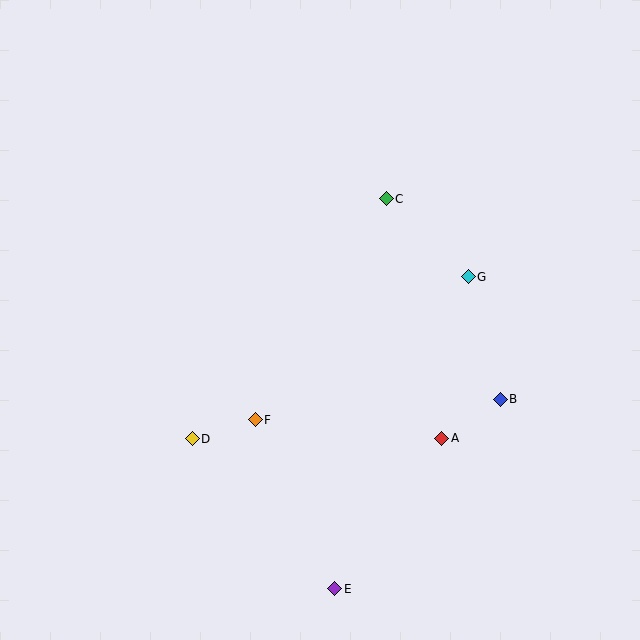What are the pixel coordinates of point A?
Point A is at (442, 438).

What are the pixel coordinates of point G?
Point G is at (468, 277).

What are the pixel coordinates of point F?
Point F is at (255, 420).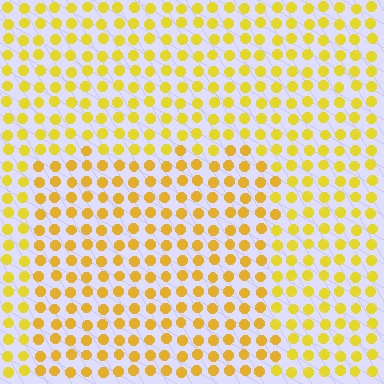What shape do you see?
I see a rectangle.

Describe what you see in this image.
The image is filled with small yellow elements in a uniform arrangement. A rectangle-shaped region is visible where the elements are tinted to a slightly different hue, forming a subtle color boundary.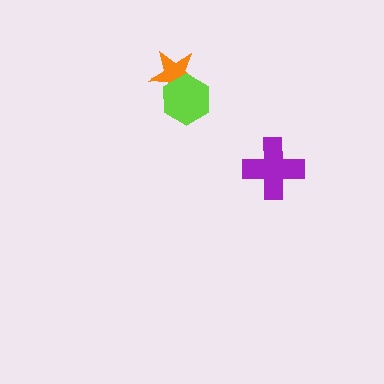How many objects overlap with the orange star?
1 object overlaps with the orange star.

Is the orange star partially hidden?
Yes, it is partially covered by another shape.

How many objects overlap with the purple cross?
0 objects overlap with the purple cross.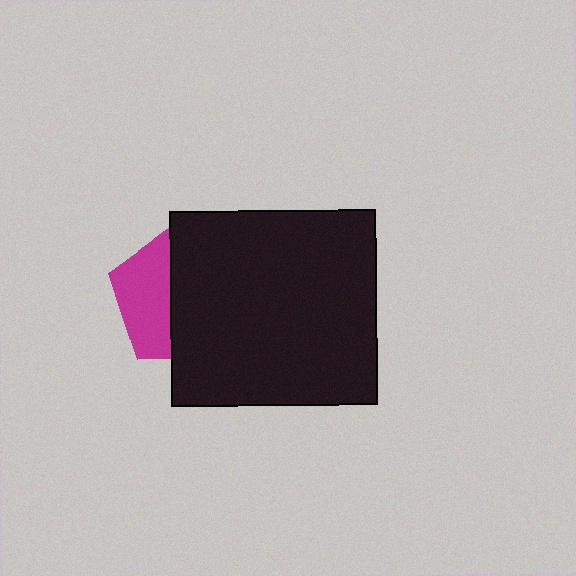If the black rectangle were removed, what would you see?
You would see the complete magenta pentagon.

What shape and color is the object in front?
The object in front is a black rectangle.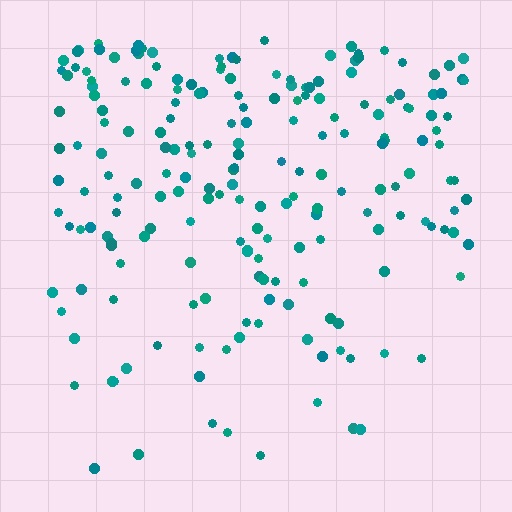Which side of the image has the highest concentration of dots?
The top.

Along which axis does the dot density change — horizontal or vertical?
Vertical.